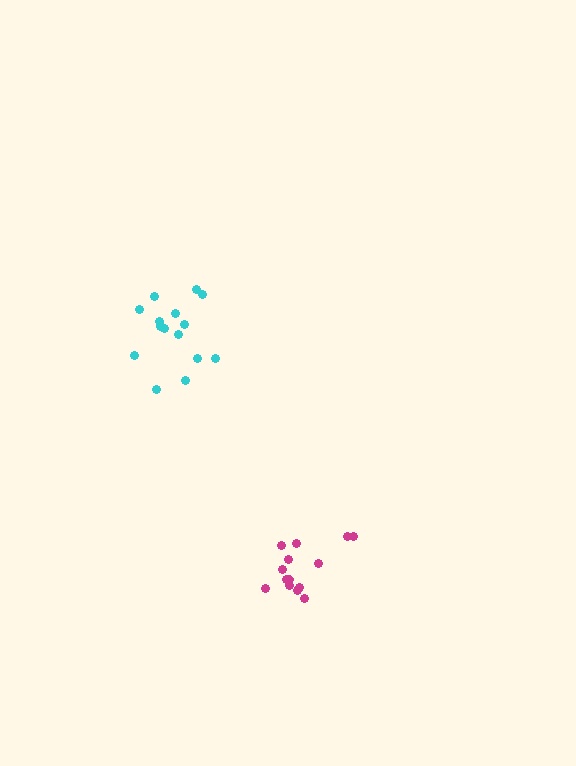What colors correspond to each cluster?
The clusters are colored: magenta, cyan.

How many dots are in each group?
Group 1: 14 dots, Group 2: 15 dots (29 total).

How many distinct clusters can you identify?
There are 2 distinct clusters.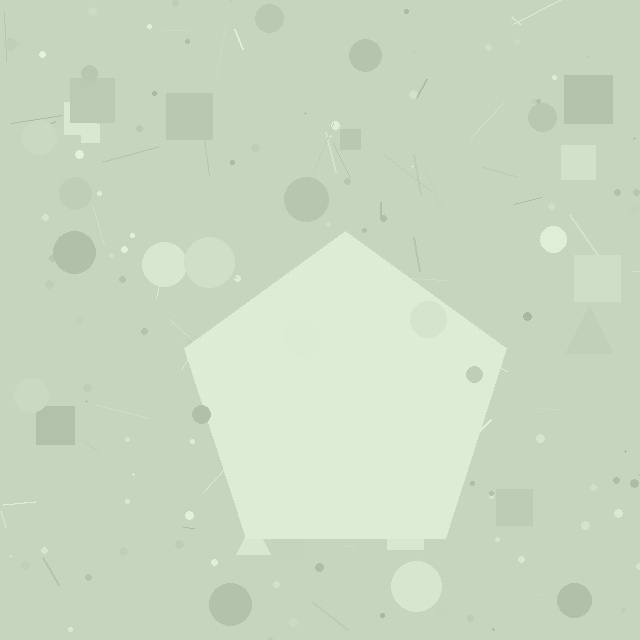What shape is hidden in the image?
A pentagon is hidden in the image.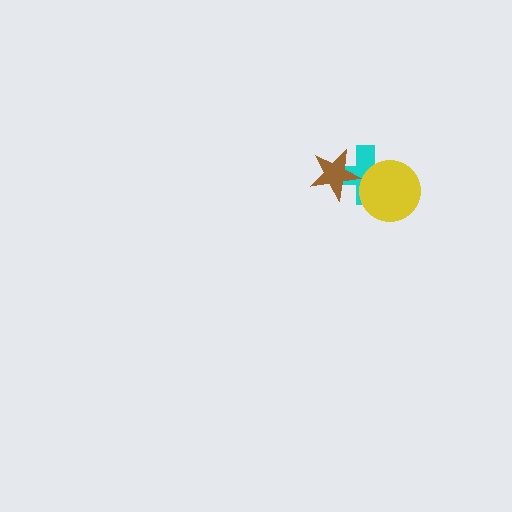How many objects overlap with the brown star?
1 object overlaps with the brown star.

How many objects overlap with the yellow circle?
1 object overlaps with the yellow circle.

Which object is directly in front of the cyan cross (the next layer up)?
The yellow circle is directly in front of the cyan cross.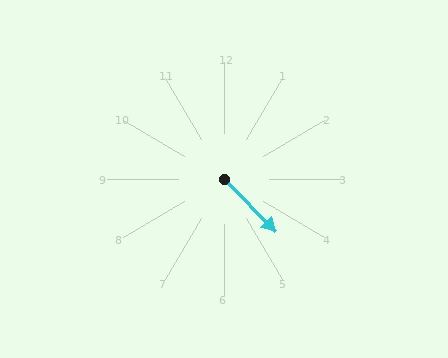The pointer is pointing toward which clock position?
Roughly 5 o'clock.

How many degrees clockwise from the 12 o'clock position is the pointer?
Approximately 136 degrees.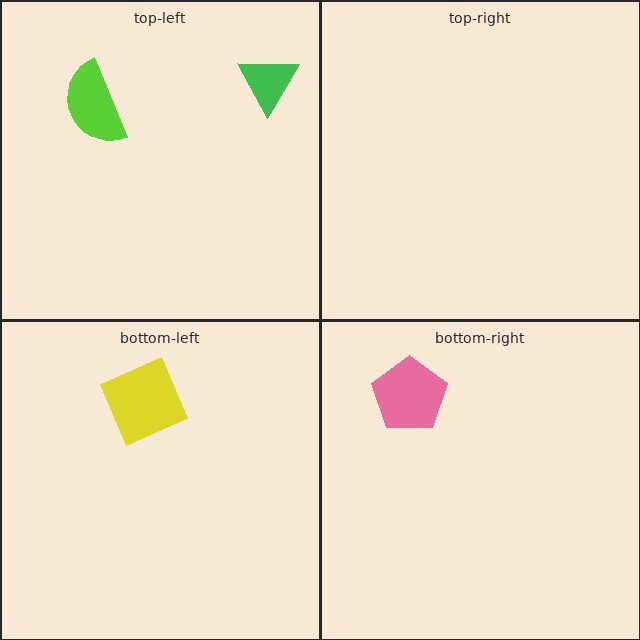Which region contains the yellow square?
The bottom-left region.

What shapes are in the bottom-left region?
The yellow square.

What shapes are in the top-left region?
The lime semicircle, the green triangle.